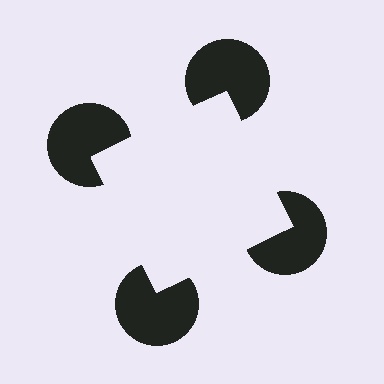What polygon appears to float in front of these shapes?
An illusory square — its edges are inferred from the aligned wedge cuts in the pac-man discs, not physically drawn.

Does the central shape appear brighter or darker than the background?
It typically appears slightly brighter than the background, even though no actual brightness change is drawn.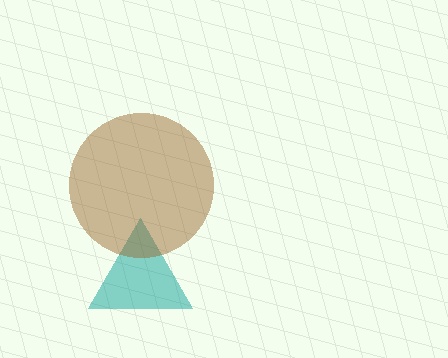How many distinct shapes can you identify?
There are 2 distinct shapes: a teal triangle, a brown circle.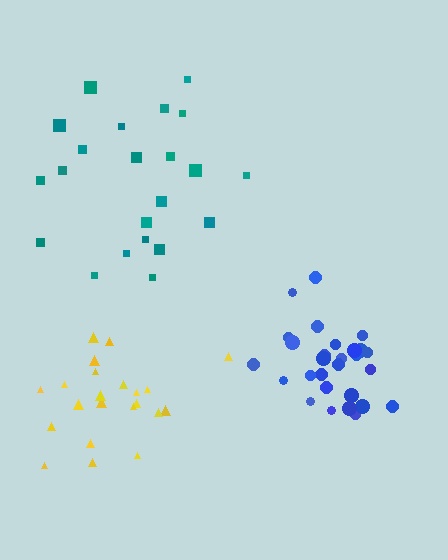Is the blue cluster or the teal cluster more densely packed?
Blue.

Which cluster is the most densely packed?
Blue.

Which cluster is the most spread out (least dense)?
Teal.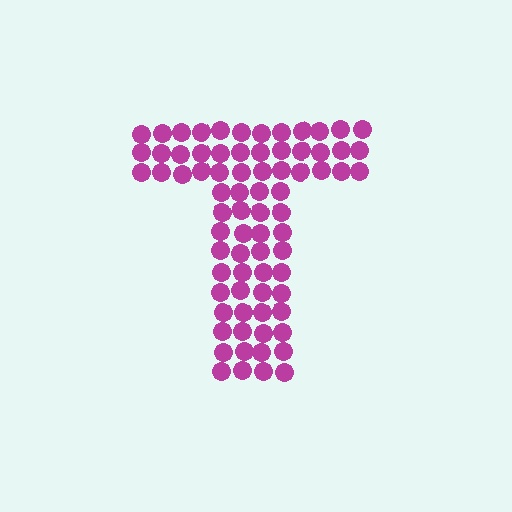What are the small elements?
The small elements are circles.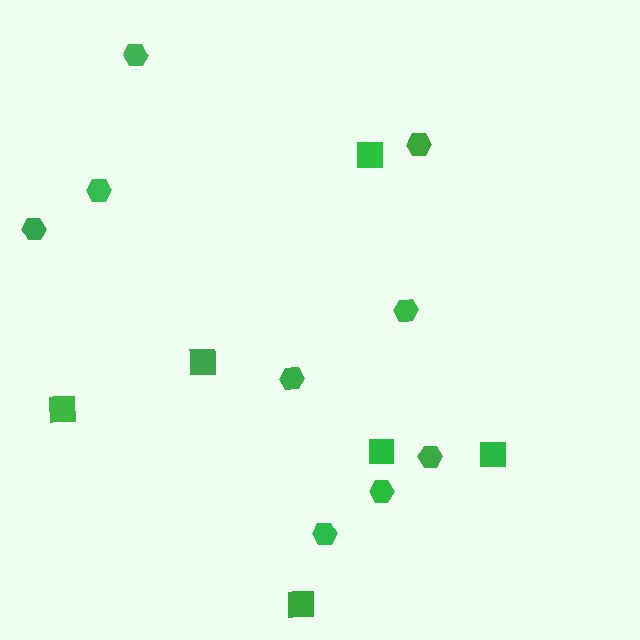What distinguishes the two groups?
There are 2 groups: one group of hexagons (9) and one group of squares (6).